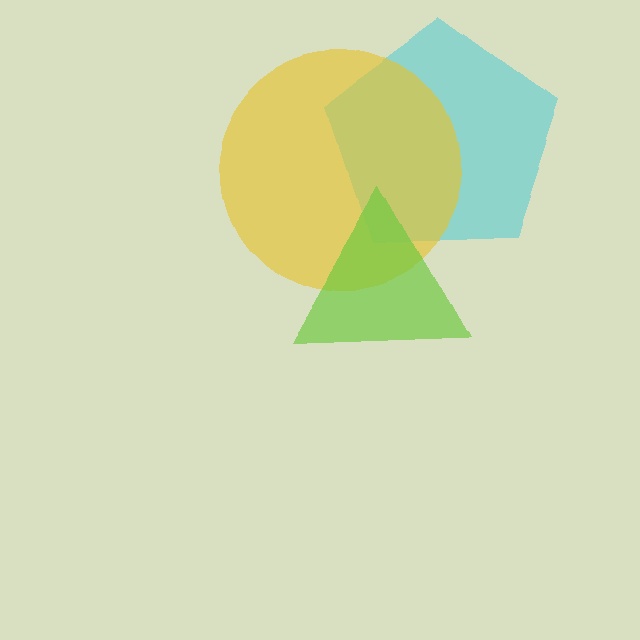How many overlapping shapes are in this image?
There are 3 overlapping shapes in the image.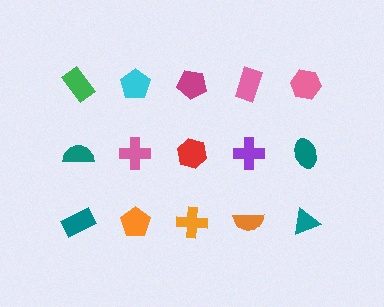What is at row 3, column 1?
A teal rectangle.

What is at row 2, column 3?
A red hexagon.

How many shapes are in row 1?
5 shapes.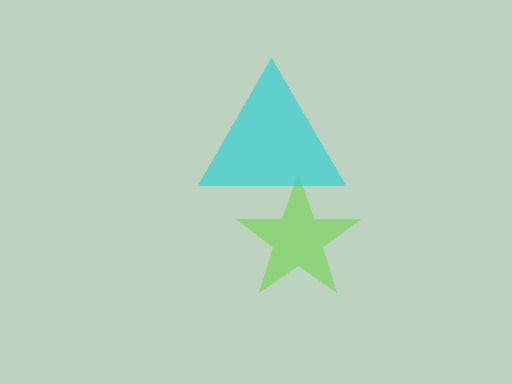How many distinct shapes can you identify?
There are 2 distinct shapes: a lime star, a cyan triangle.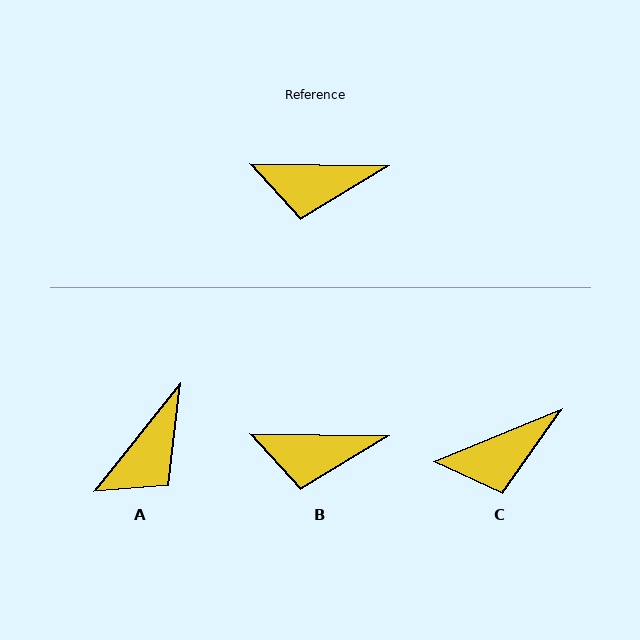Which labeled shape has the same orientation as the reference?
B.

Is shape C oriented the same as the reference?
No, it is off by about 23 degrees.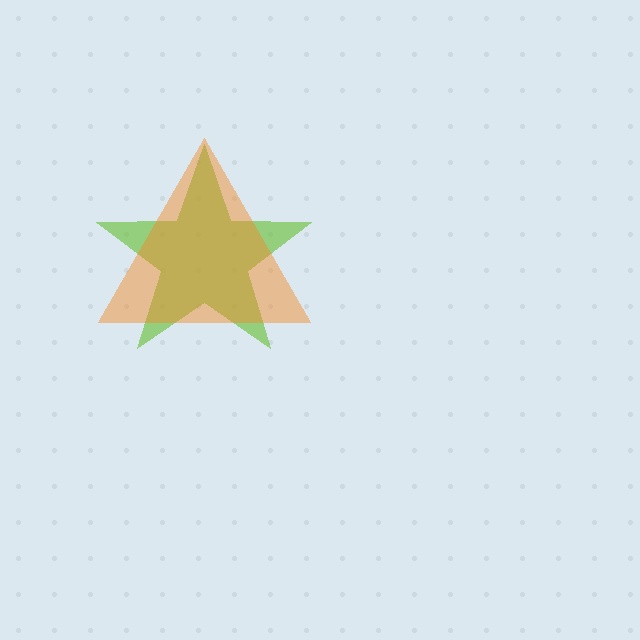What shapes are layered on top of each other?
The layered shapes are: a lime star, an orange triangle.